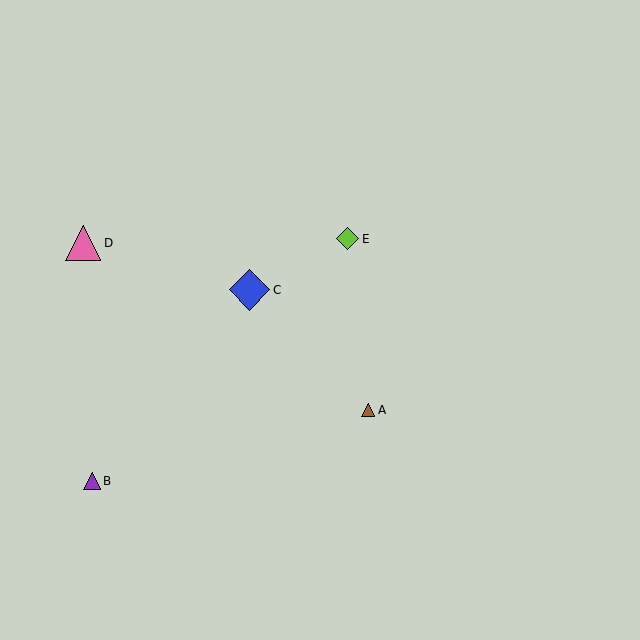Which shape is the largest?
The blue diamond (labeled C) is the largest.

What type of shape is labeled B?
Shape B is a purple triangle.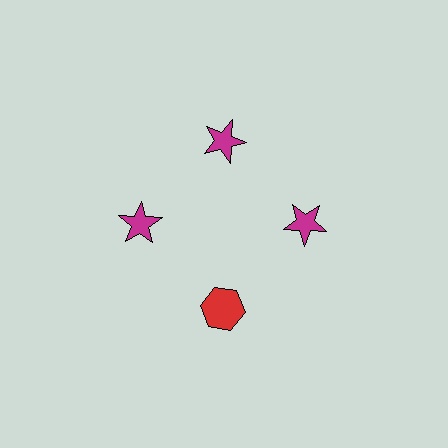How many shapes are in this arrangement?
There are 4 shapes arranged in a ring pattern.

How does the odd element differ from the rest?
It differs in both color (red instead of magenta) and shape (hexagon instead of star).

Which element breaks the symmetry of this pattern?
The red hexagon at roughly the 6 o'clock position breaks the symmetry. All other shapes are magenta stars.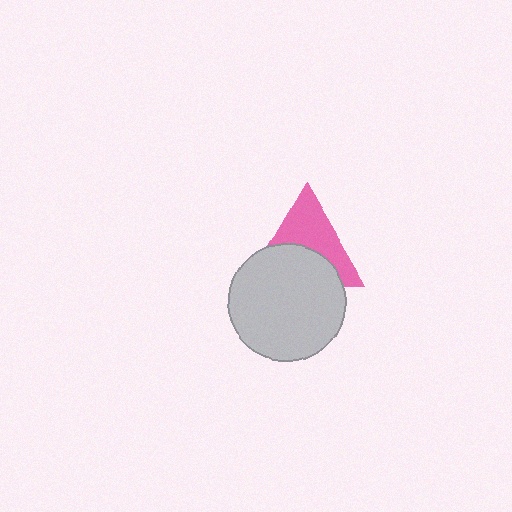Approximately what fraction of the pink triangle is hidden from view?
Roughly 48% of the pink triangle is hidden behind the light gray circle.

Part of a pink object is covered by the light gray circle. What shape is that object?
It is a triangle.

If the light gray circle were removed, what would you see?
You would see the complete pink triangle.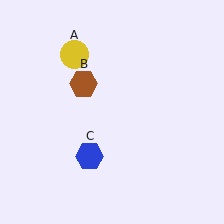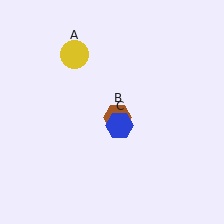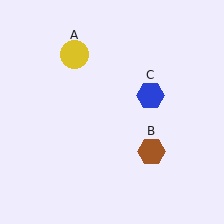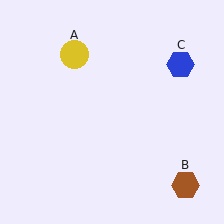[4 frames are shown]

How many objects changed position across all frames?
2 objects changed position: brown hexagon (object B), blue hexagon (object C).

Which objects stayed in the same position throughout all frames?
Yellow circle (object A) remained stationary.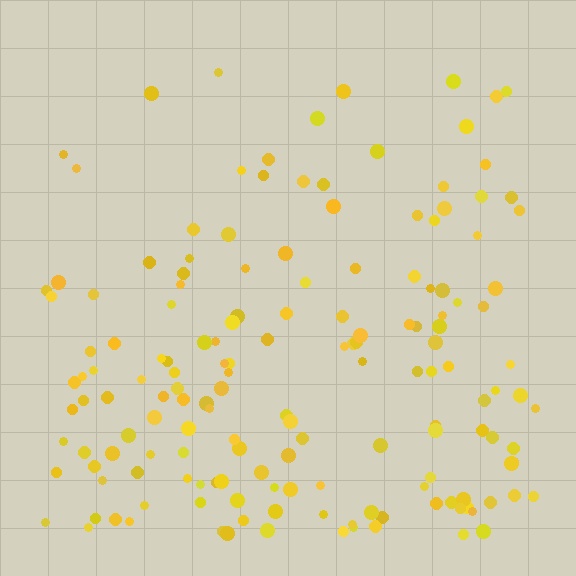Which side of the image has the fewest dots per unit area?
The top.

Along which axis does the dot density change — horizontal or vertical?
Vertical.